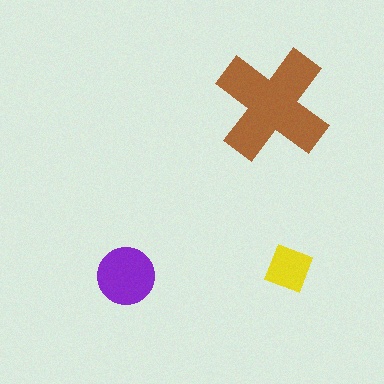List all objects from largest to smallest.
The brown cross, the purple circle, the yellow diamond.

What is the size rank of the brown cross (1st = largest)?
1st.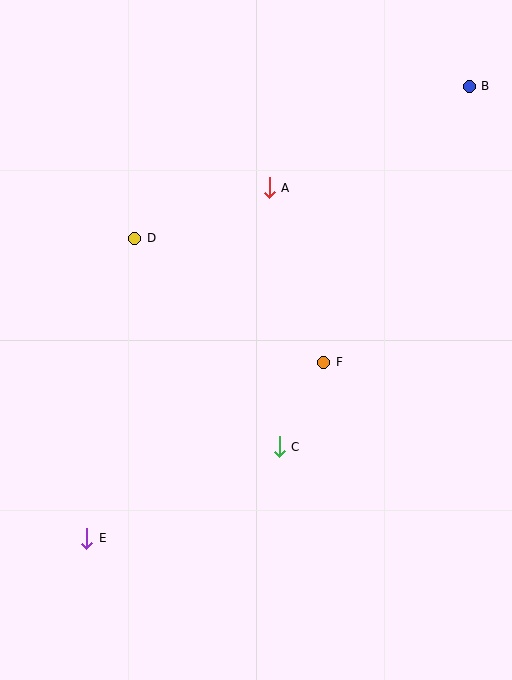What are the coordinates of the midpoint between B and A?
The midpoint between B and A is at (369, 137).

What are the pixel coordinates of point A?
Point A is at (269, 188).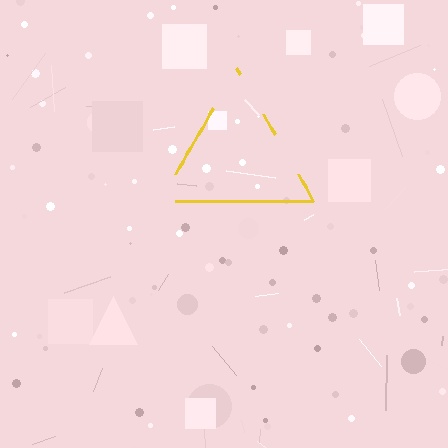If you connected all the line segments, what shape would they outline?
They would outline a triangle.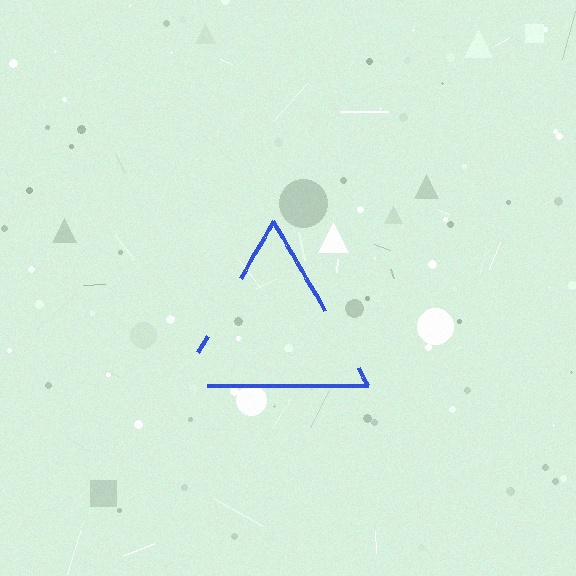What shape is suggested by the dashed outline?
The dashed outline suggests a triangle.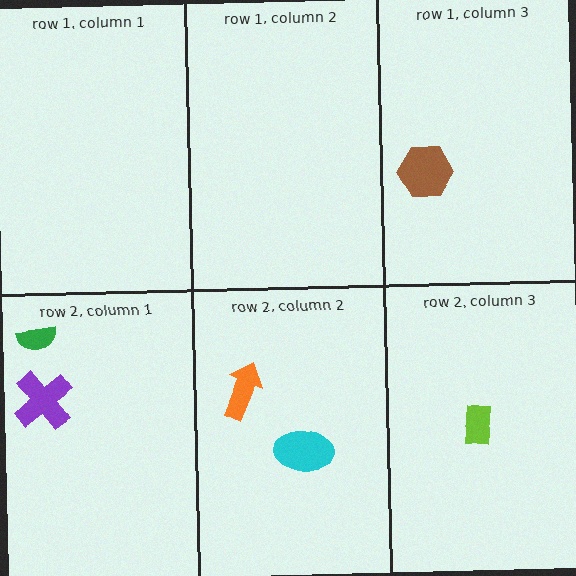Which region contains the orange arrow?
The row 2, column 2 region.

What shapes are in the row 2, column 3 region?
The lime rectangle.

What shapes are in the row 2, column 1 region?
The green semicircle, the purple cross.